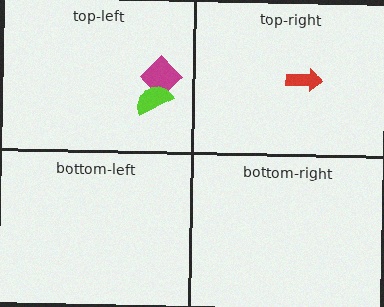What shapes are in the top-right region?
The red arrow.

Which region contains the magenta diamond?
The top-left region.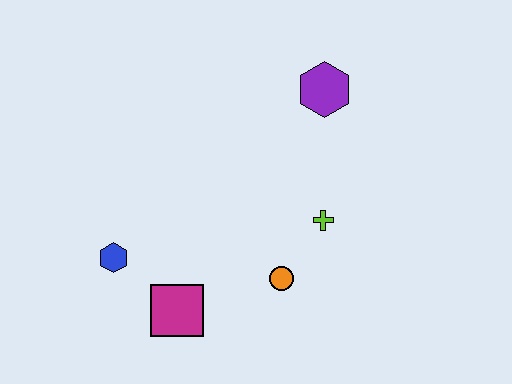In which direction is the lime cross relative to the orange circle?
The lime cross is above the orange circle.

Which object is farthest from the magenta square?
The purple hexagon is farthest from the magenta square.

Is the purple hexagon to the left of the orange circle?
No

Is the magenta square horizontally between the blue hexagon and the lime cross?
Yes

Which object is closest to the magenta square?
The blue hexagon is closest to the magenta square.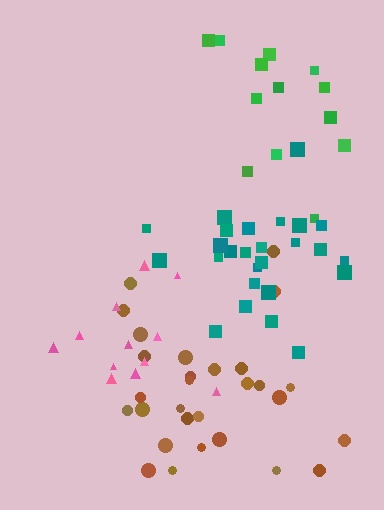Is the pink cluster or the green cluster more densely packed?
Pink.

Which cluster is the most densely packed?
Teal.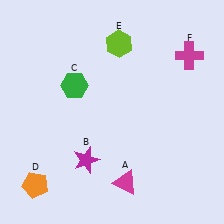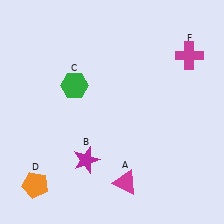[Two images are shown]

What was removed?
The lime hexagon (E) was removed in Image 2.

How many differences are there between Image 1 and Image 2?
There is 1 difference between the two images.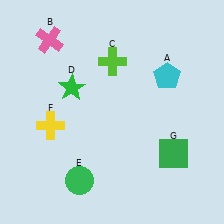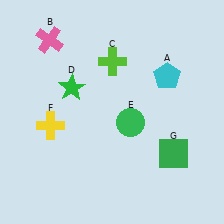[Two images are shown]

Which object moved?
The green circle (E) moved up.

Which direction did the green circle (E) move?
The green circle (E) moved up.